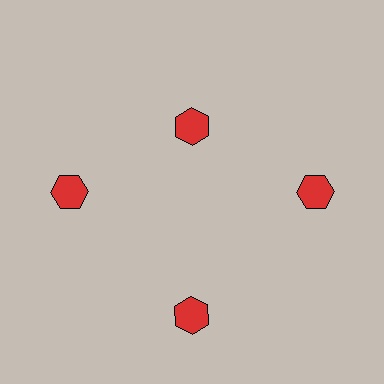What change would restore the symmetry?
The symmetry would be restored by moving it outward, back onto the ring so that all 4 hexagons sit at equal angles and equal distance from the center.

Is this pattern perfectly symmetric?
No. The 4 red hexagons are arranged in a ring, but one element near the 12 o'clock position is pulled inward toward the center, breaking the 4-fold rotational symmetry.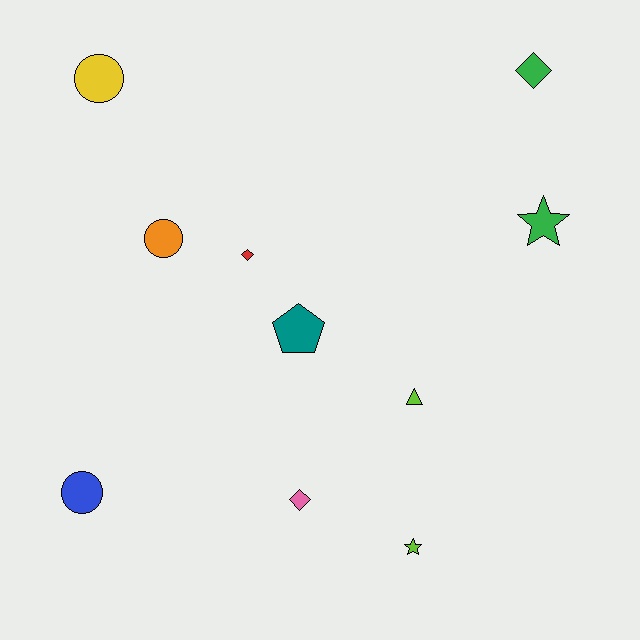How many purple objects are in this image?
There are no purple objects.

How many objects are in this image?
There are 10 objects.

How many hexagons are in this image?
There are no hexagons.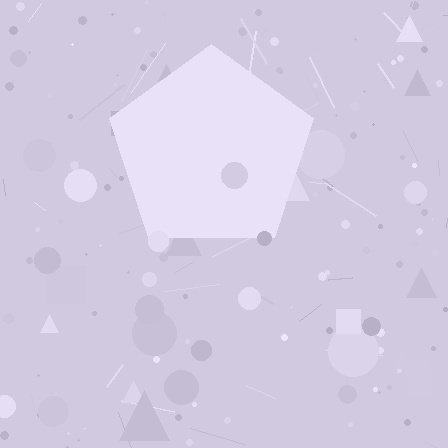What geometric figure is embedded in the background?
A pentagon is embedded in the background.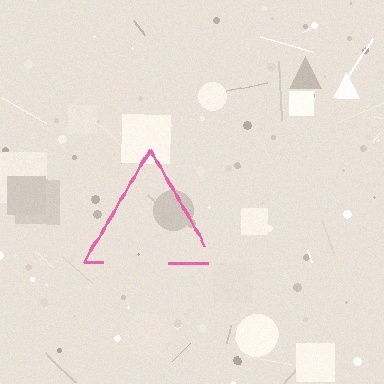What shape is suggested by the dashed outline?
The dashed outline suggests a triangle.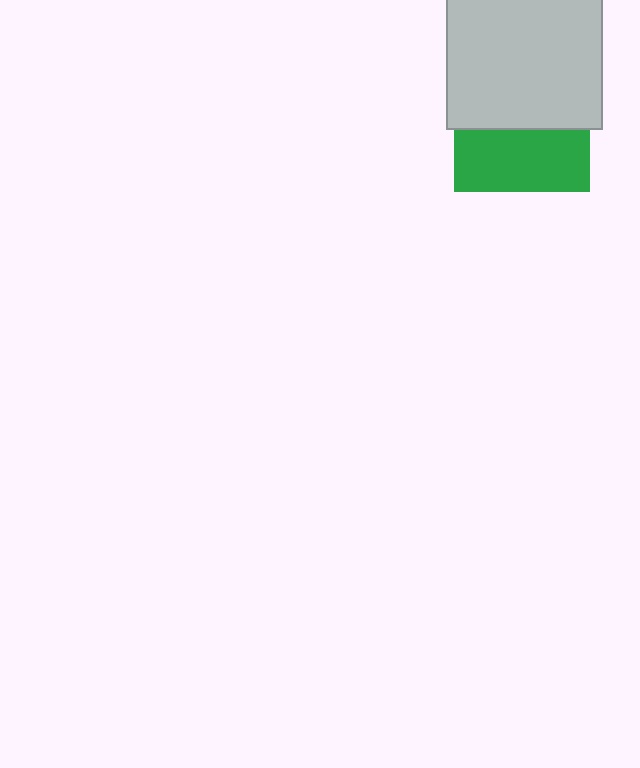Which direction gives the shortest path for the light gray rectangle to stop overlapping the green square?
Moving up gives the shortest separation.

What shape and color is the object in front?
The object in front is a light gray rectangle.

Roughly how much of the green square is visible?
About half of it is visible (roughly 46%).